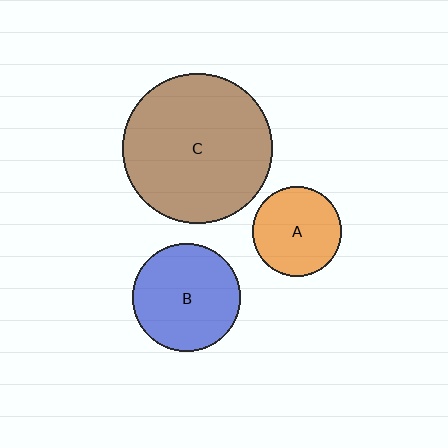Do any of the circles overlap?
No, none of the circles overlap.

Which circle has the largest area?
Circle C (brown).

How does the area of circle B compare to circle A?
Approximately 1.4 times.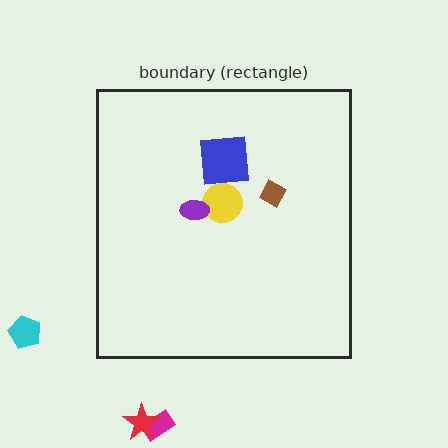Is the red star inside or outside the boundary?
Outside.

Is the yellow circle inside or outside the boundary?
Inside.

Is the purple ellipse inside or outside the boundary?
Inside.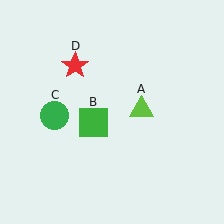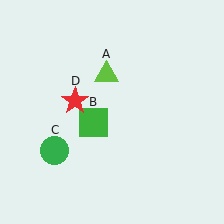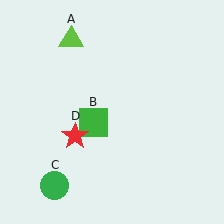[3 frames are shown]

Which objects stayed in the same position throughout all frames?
Green square (object B) remained stationary.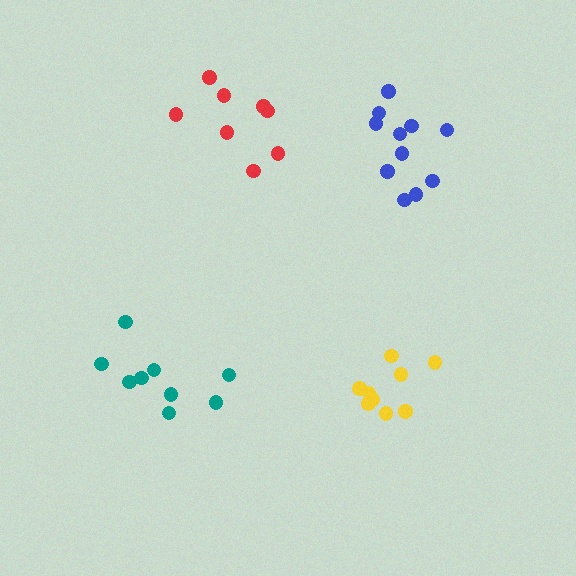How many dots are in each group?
Group 1: 9 dots, Group 2: 8 dots, Group 3: 11 dots, Group 4: 9 dots (37 total).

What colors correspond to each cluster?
The clusters are colored: teal, red, blue, yellow.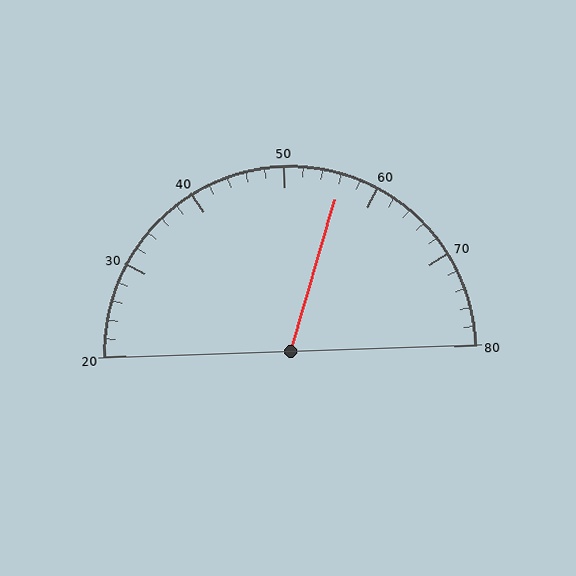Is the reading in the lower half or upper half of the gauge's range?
The reading is in the upper half of the range (20 to 80).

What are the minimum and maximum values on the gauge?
The gauge ranges from 20 to 80.